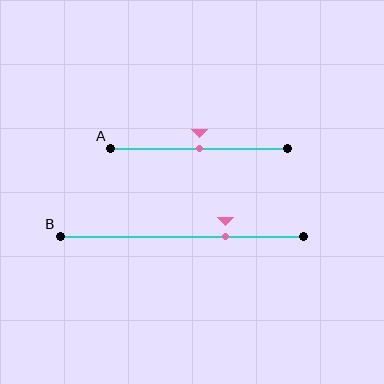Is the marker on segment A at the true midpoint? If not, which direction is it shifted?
Yes, the marker on segment A is at the true midpoint.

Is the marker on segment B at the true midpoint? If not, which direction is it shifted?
No, the marker on segment B is shifted to the right by about 18% of the segment length.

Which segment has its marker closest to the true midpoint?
Segment A has its marker closest to the true midpoint.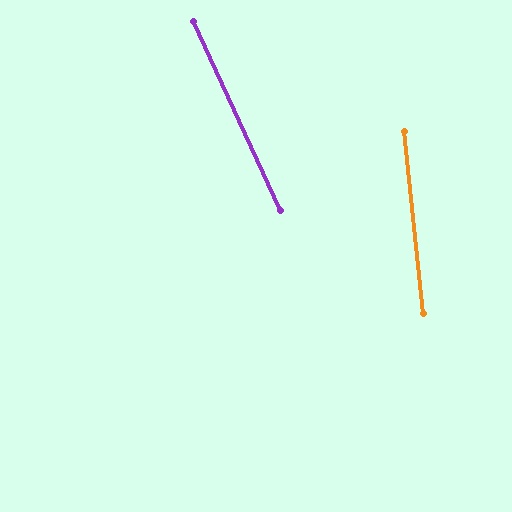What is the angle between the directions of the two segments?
Approximately 19 degrees.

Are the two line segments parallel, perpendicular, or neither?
Neither parallel nor perpendicular — they differ by about 19°.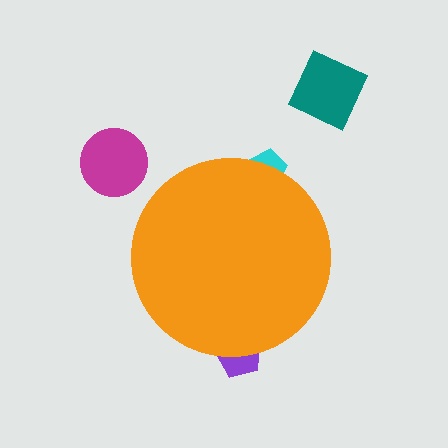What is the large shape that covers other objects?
An orange circle.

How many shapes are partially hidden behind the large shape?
2 shapes are partially hidden.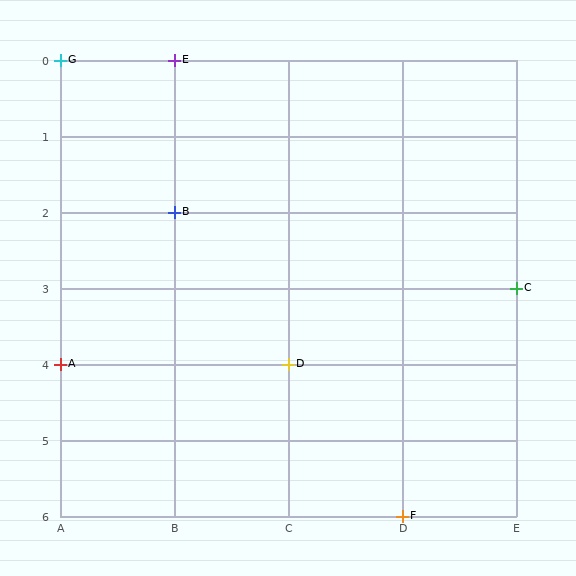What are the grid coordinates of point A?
Point A is at grid coordinates (A, 4).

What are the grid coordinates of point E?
Point E is at grid coordinates (B, 0).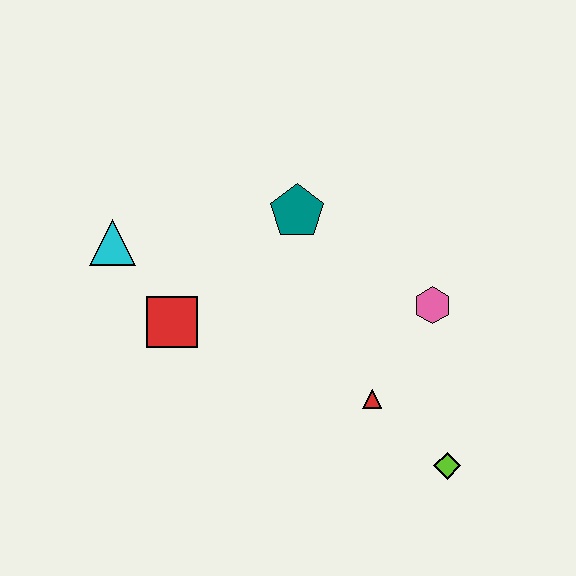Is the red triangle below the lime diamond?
No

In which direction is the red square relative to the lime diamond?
The red square is to the left of the lime diamond.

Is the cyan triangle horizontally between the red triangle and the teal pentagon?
No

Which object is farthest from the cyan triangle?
The lime diamond is farthest from the cyan triangle.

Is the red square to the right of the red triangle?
No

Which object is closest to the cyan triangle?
The red square is closest to the cyan triangle.